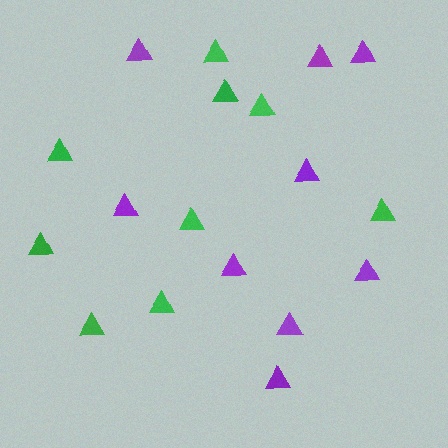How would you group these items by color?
There are 2 groups: one group of purple triangles (9) and one group of green triangles (9).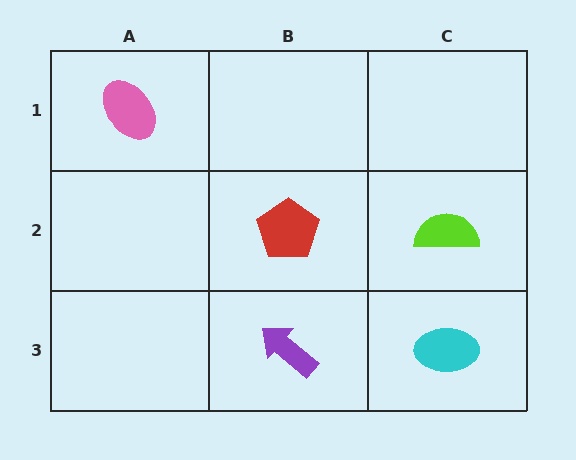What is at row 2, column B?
A red pentagon.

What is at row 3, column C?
A cyan ellipse.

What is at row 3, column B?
A purple arrow.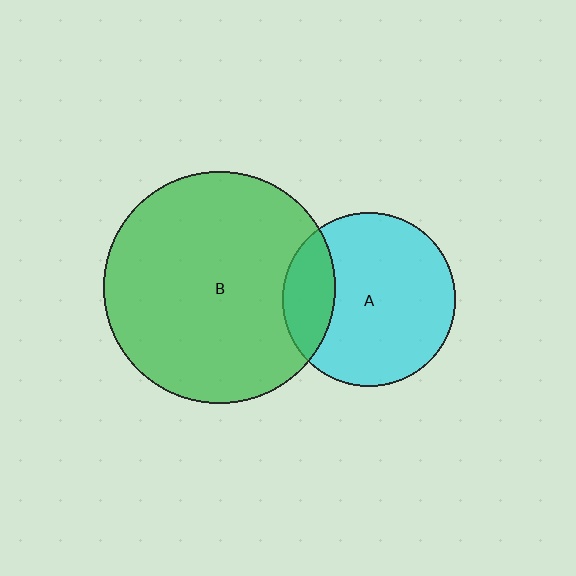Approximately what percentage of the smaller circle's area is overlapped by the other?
Approximately 20%.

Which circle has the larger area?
Circle B (green).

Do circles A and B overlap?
Yes.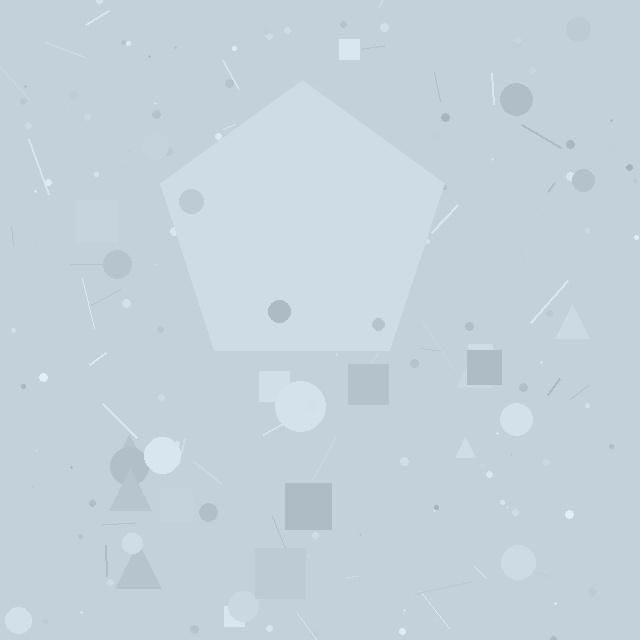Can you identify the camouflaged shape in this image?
The camouflaged shape is a pentagon.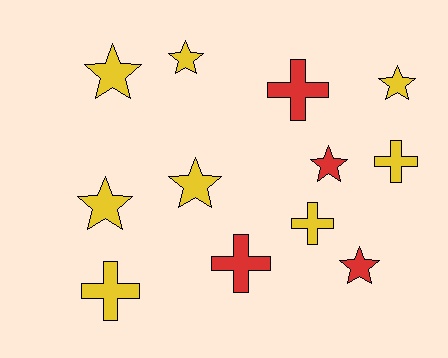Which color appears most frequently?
Yellow, with 8 objects.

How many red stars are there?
There are 2 red stars.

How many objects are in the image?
There are 12 objects.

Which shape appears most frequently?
Star, with 7 objects.